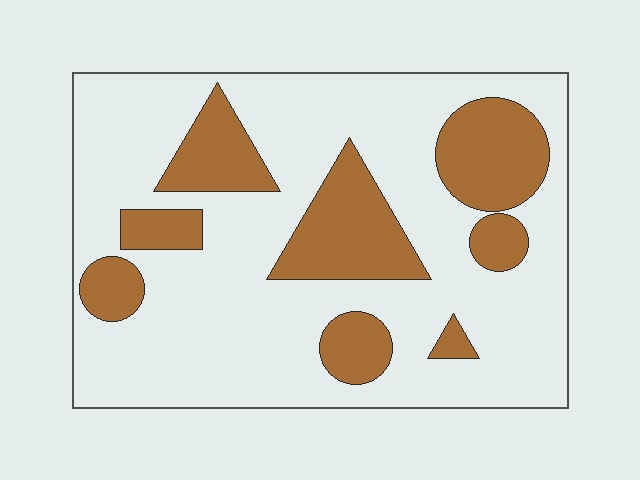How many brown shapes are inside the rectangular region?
8.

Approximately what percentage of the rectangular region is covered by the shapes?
Approximately 25%.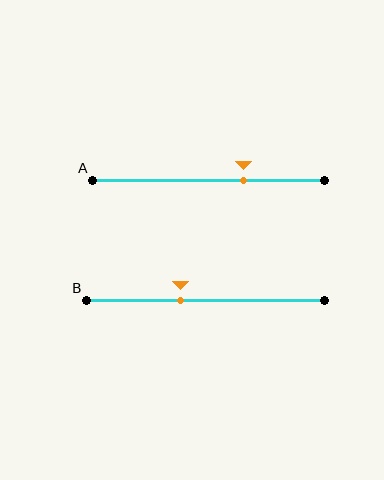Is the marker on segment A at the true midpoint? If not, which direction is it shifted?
No, the marker on segment A is shifted to the right by about 15% of the segment length.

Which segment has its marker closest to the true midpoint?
Segment B has its marker closest to the true midpoint.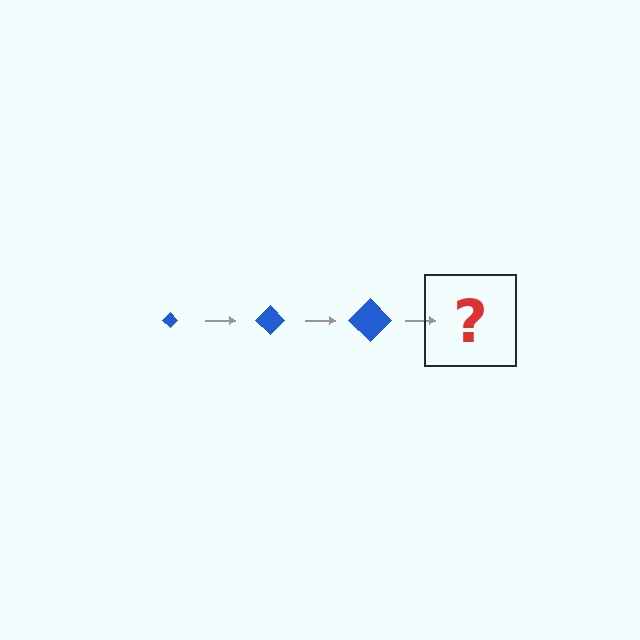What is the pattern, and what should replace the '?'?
The pattern is that the diamond gets progressively larger each step. The '?' should be a blue diamond, larger than the previous one.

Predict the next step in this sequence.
The next step is a blue diamond, larger than the previous one.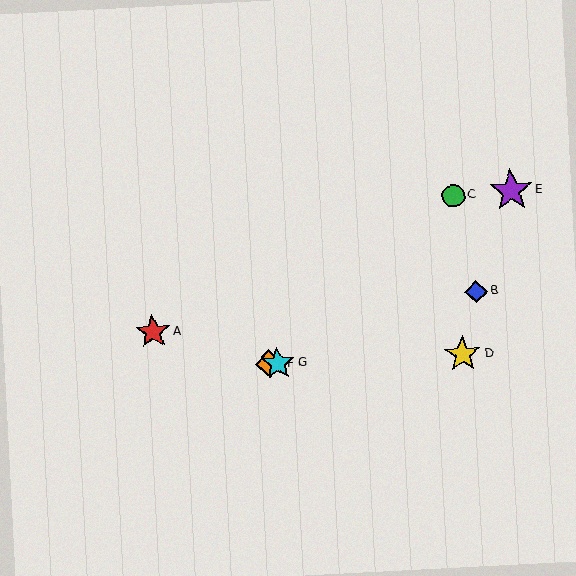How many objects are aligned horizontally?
3 objects (D, F, G) are aligned horizontally.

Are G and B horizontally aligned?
No, G is at y≈364 and B is at y≈292.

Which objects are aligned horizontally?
Objects D, F, G are aligned horizontally.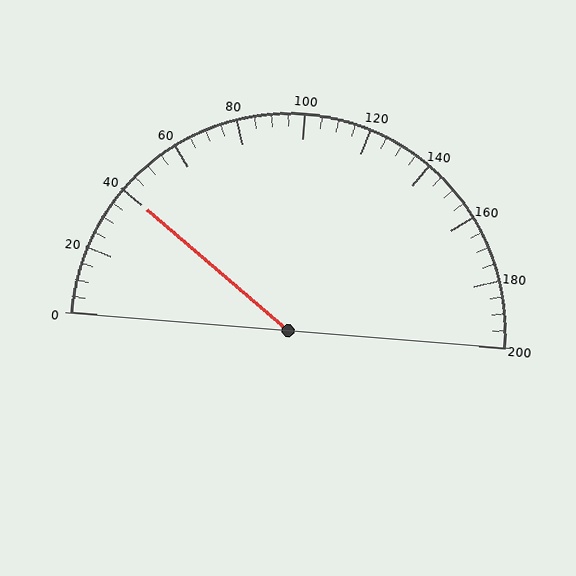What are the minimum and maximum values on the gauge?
The gauge ranges from 0 to 200.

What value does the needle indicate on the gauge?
The needle indicates approximately 40.